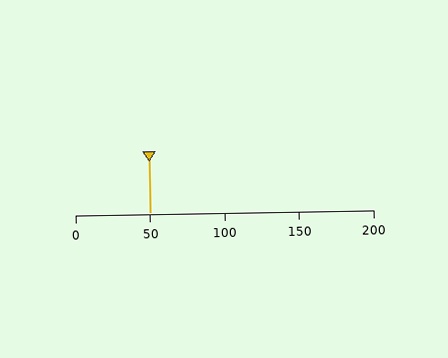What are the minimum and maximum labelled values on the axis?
The axis runs from 0 to 200.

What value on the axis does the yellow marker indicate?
The marker indicates approximately 50.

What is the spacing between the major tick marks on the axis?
The major ticks are spaced 50 apart.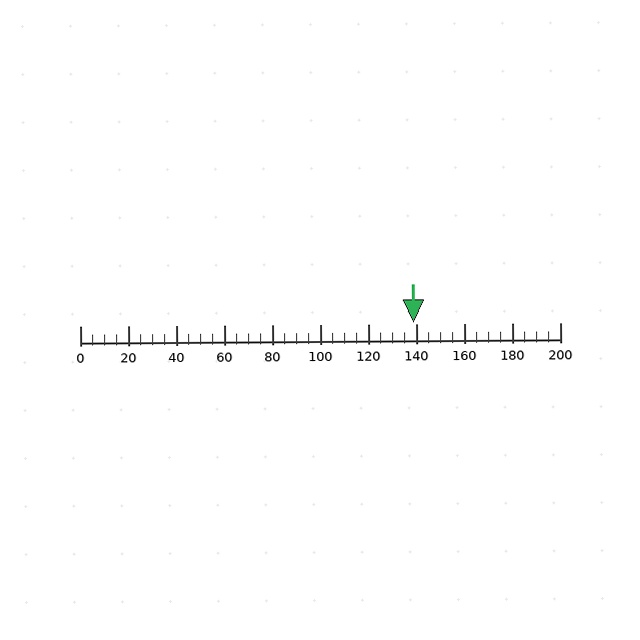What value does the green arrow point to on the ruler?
The green arrow points to approximately 139.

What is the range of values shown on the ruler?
The ruler shows values from 0 to 200.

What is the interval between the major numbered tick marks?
The major tick marks are spaced 20 units apart.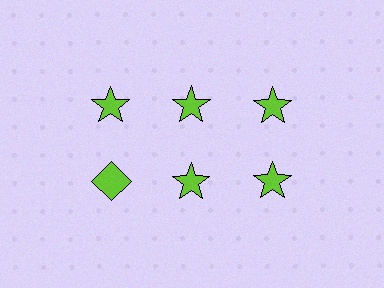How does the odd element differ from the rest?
It has a different shape: diamond instead of star.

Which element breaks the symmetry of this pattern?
The lime diamond in the second row, leftmost column breaks the symmetry. All other shapes are lime stars.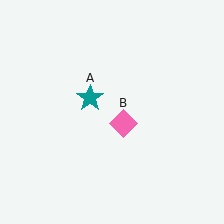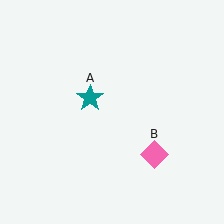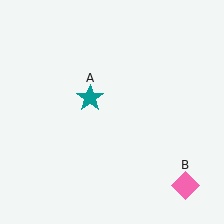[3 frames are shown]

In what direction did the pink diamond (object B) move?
The pink diamond (object B) moved down and to the right.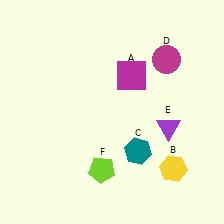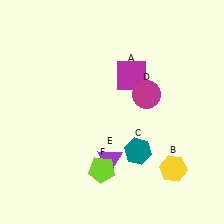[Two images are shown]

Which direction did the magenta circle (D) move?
The magenta circle (D) moved down.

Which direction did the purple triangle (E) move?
The purple triangle (E) moved left.